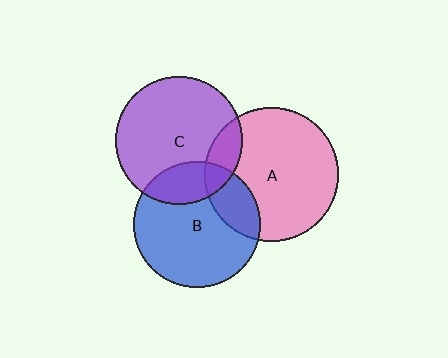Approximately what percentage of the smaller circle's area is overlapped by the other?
Approximately 20%.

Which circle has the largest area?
Circle A (pink).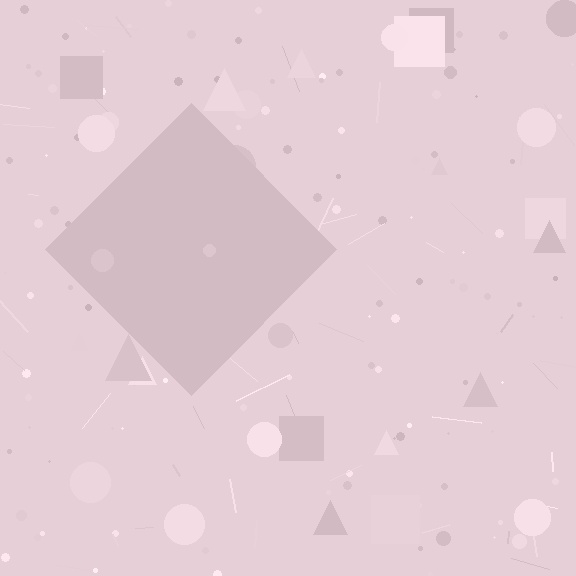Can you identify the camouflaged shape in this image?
The camouflaged shape is a diamond.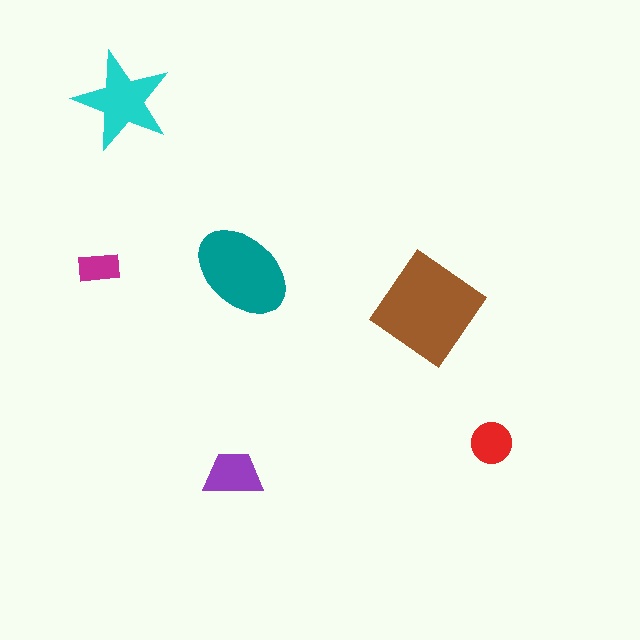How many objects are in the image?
There are 6 objects in the image.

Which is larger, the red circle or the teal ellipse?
The teal ellipse.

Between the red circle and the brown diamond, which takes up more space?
The brown diamond.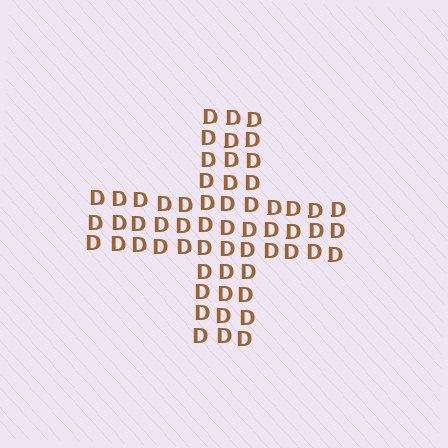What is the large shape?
The large shape is a cross.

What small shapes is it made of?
It is made of small letter D's.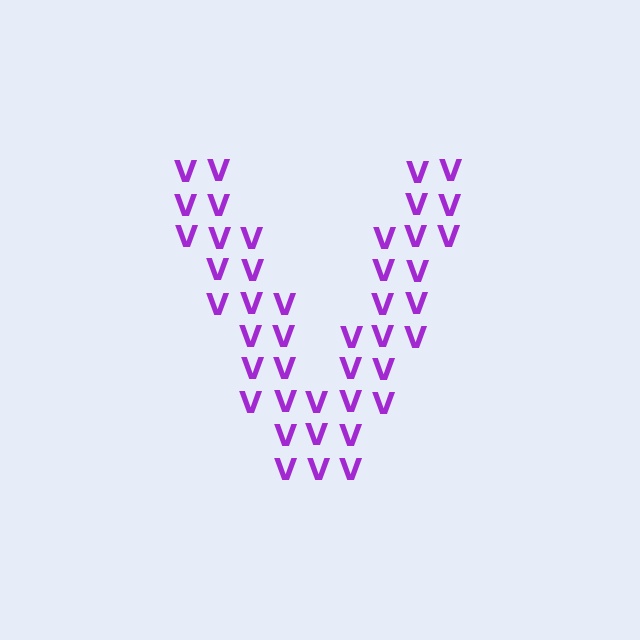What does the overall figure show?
The overall figure shows the letter V.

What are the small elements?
The small elements are letter V's.